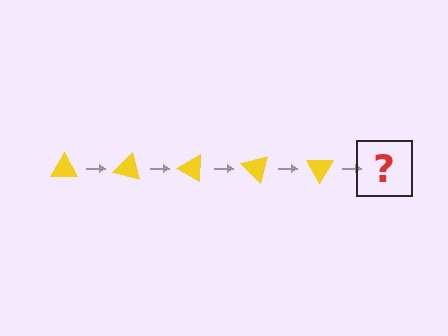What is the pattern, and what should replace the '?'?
The pattern is that the triangle rotates 15 degrees each step. The '?' should be a yellow triangle rotated 75 degrees.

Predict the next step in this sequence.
The next step is a yellow triangle rotated 75 degrees.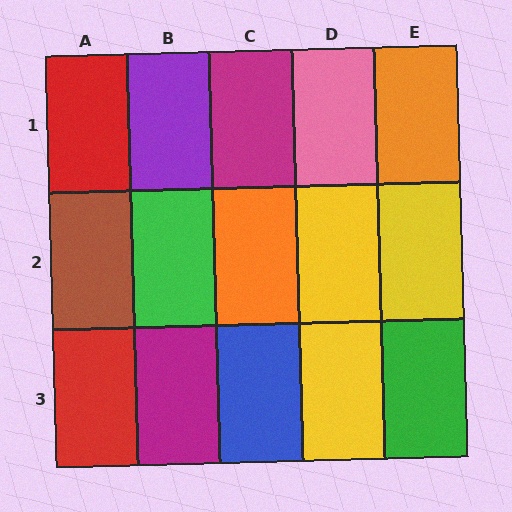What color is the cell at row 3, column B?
Magenta.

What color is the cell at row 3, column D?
Yellow.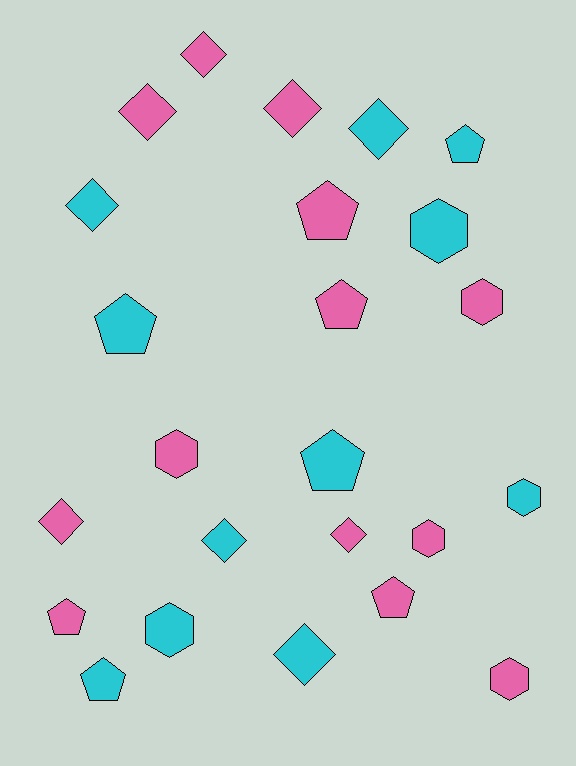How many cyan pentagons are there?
There are 4 cyan pentagons.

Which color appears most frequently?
Pink, with 13 objects.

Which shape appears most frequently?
Diamond, with 9 objects.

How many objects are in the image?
There are 24 objects.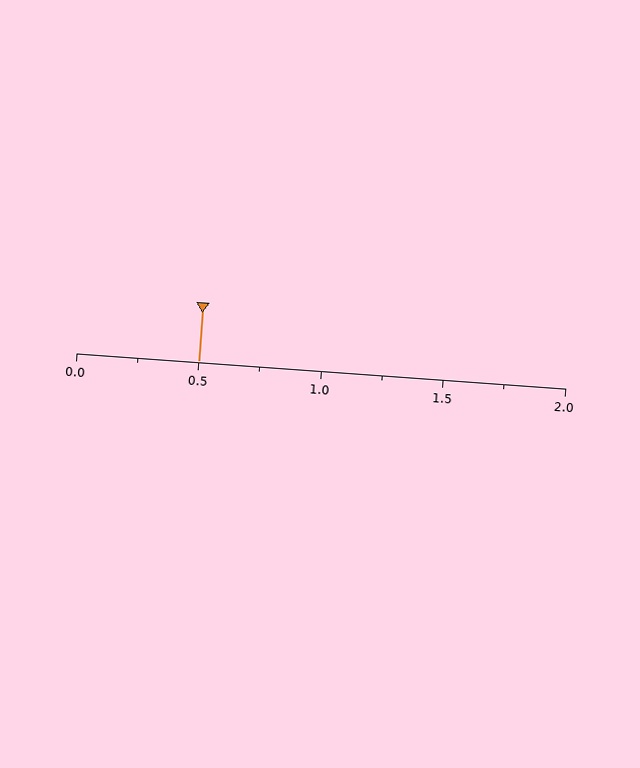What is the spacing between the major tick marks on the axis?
The major ticks are spaced 0.5 apart.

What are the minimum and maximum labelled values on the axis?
The axis runs from 0.0 to 2.0.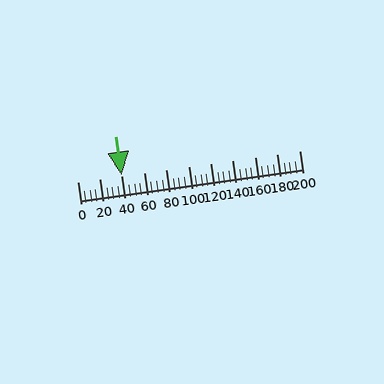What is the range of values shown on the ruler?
The ruler shows values from 0 to 200.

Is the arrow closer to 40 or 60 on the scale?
The arrow is closer to 40.